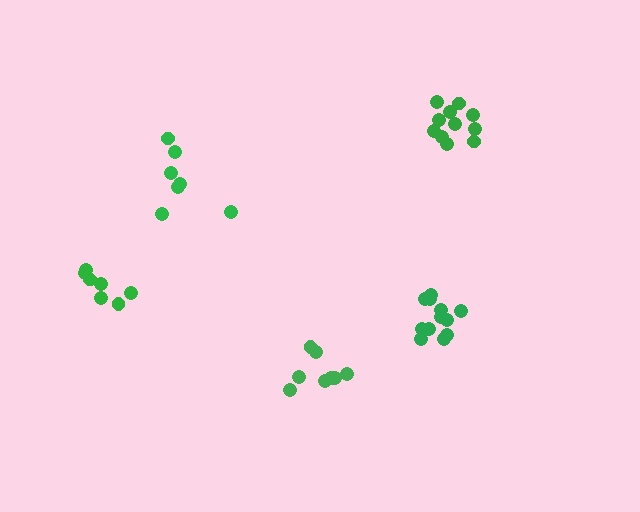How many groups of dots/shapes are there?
There are 5 groups.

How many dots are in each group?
Group 1: 7 dots, Group 2: 8 dots, Group 3: 7 dots, Group 4: 11 dots, Group 5: 12 dots (45 total).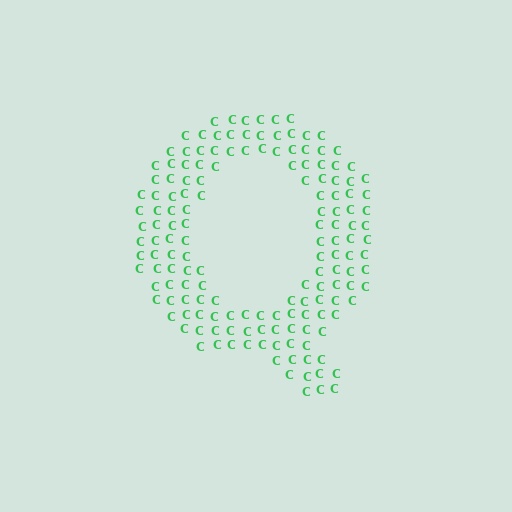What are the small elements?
The small elements are letter C's.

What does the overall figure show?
The overall figure shows the letter Q.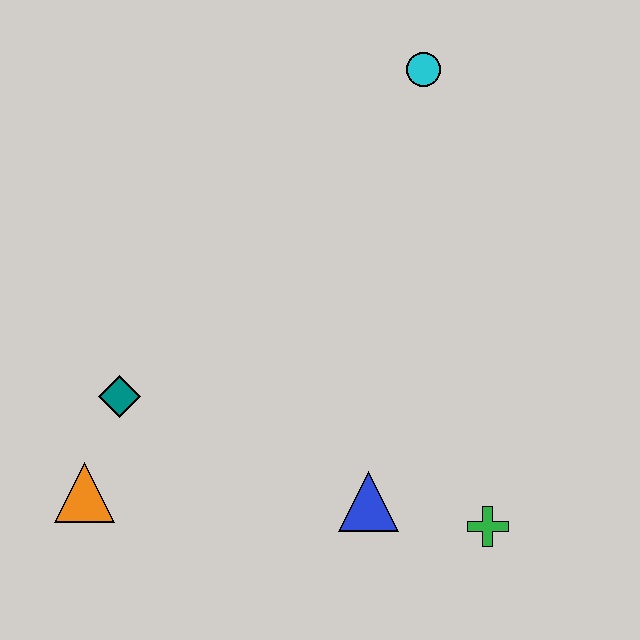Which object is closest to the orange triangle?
The teal diamond is closest to the orange triangle.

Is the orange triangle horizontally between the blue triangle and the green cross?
No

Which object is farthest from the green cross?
The cyan circle is farthest from the green cross.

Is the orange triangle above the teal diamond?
No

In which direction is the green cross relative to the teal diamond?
The green cross is to the right of the teal diamond.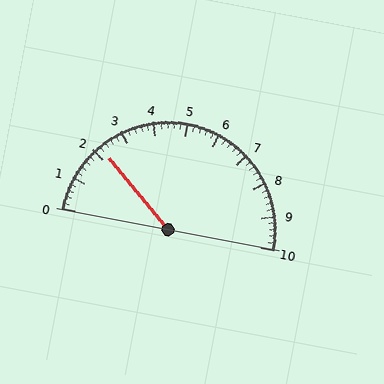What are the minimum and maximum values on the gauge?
The gauge ranges from 0 to 10.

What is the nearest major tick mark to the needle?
The nearest major tick mark is 2.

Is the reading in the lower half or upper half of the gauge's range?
The reading is in the lower half of the range (0 to 10).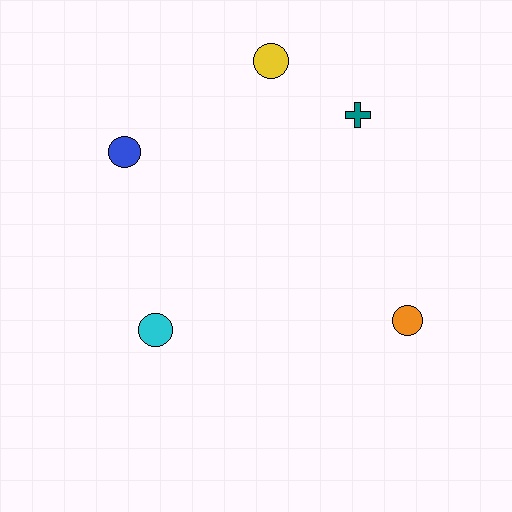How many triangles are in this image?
There are no triangles.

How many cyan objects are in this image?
There is 1 cyan object.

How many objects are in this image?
There are 5 objects.